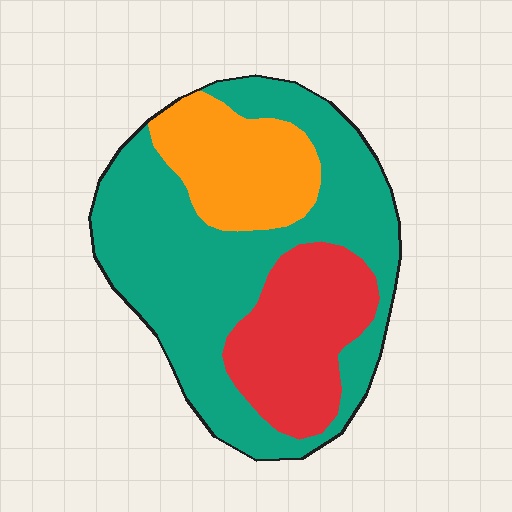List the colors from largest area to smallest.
From largest to smallest: teal, red, orange.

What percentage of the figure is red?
Red covers around 25% of the figure.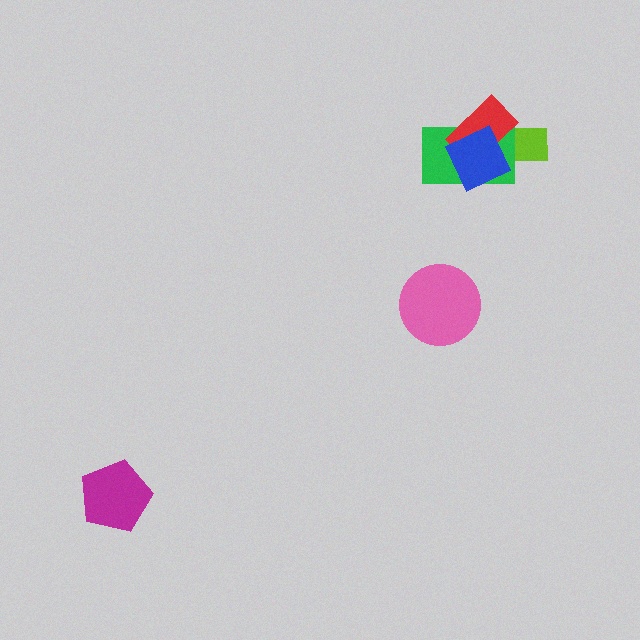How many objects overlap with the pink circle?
0 objects overlap with the pink circle.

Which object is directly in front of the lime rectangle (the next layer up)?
The green rectangle is directly in front of the lime rectangle.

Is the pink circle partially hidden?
No, no other shape covers it.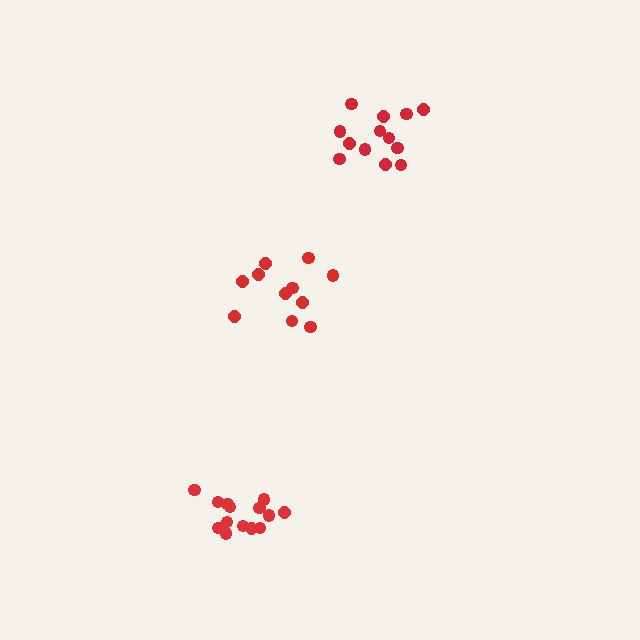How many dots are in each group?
Group 1: 11 dots, Group 2: 13 dots, Group 3: 14 dots (38 total).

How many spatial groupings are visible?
There are 3 spatial groupings.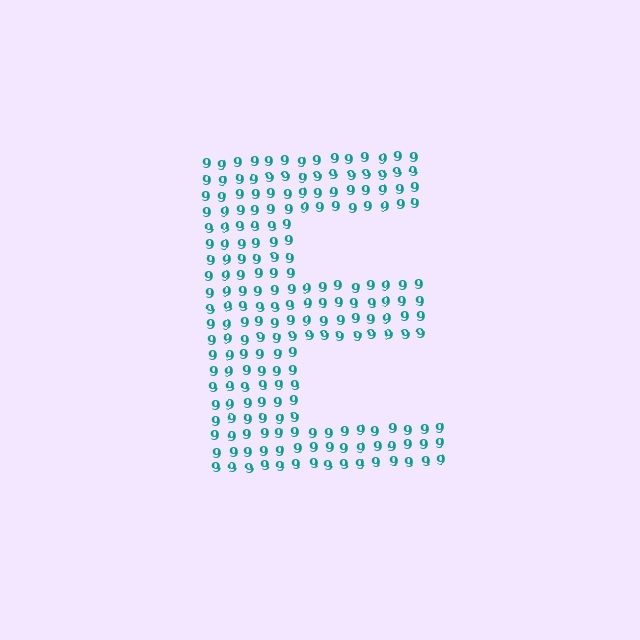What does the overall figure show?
The overall figure shows the letter E.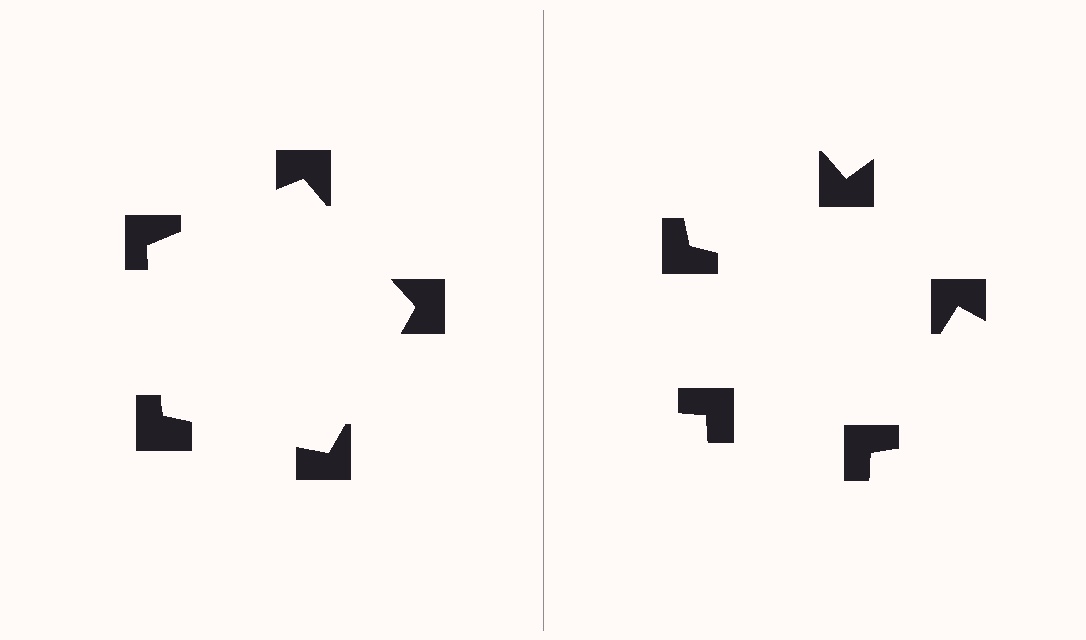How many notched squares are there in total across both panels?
10 — 5 on each side.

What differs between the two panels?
The notched squares are positioned identically on both sides; only the wedge orientations differ. On the left they align to a pentagon; on the right they are misaligned.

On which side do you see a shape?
An illusory pentagon appears on the left side. On the right side the wedge cuts are rotated, so no coherent shape forms.